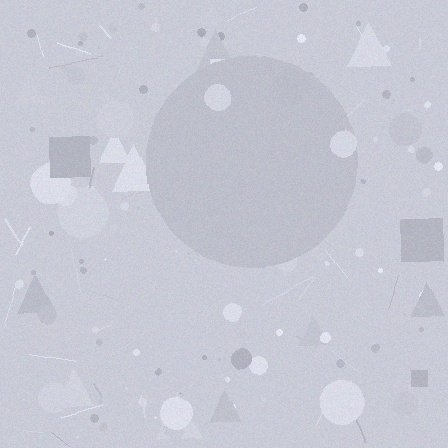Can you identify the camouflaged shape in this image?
The camouflaged shape is a circle.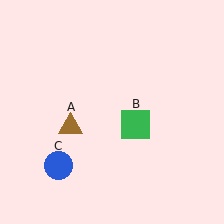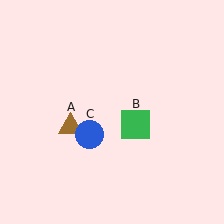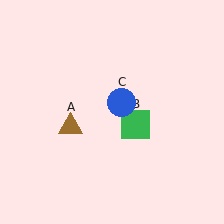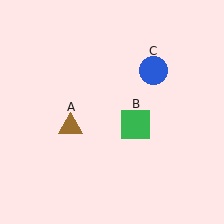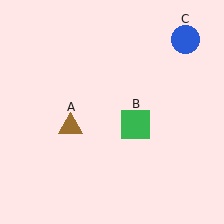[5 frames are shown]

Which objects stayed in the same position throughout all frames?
Brown triangle (object A) and green square (object B) remained stationary.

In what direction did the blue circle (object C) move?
The blue circle (object C) moved up and to the right.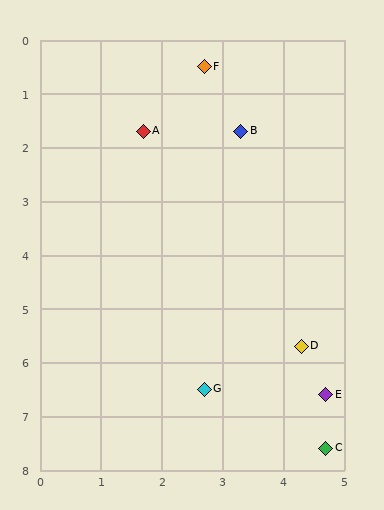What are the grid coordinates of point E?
Point E is at approximately (4.7, 6.6).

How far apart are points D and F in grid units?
Points D and F are about 5.4 grid units apart.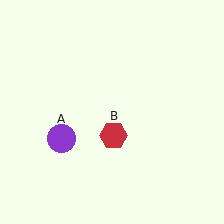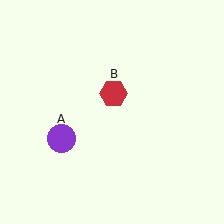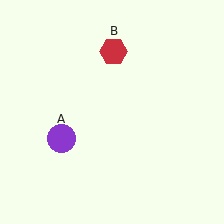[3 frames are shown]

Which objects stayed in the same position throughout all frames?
Purple circle (object A) remained stationary.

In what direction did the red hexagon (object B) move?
The red hexagon (object B) moved up.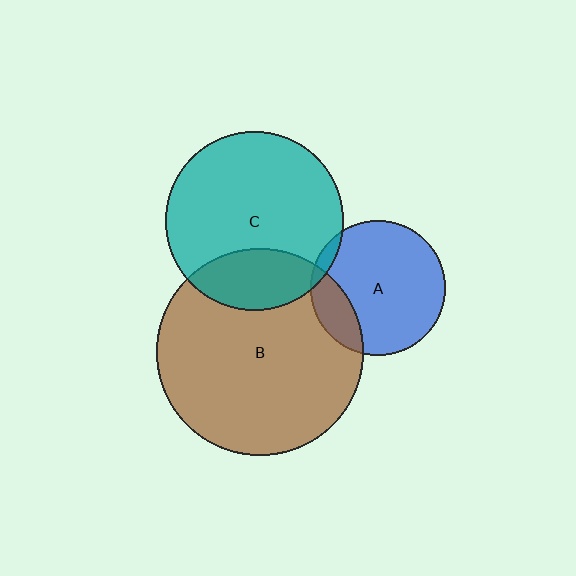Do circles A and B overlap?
Yes.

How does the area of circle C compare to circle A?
Approximately 1.7 times.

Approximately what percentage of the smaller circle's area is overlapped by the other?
Approximately 20%.